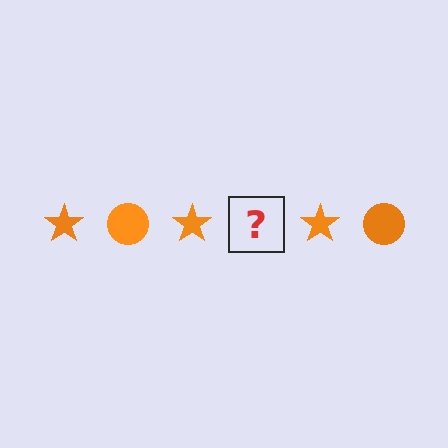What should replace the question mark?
The question mark should be replaced with an orange circle.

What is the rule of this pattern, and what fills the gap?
The rule is that the pattern cycles through star, circle shapes in orange. The gap should be filled with an orange circle.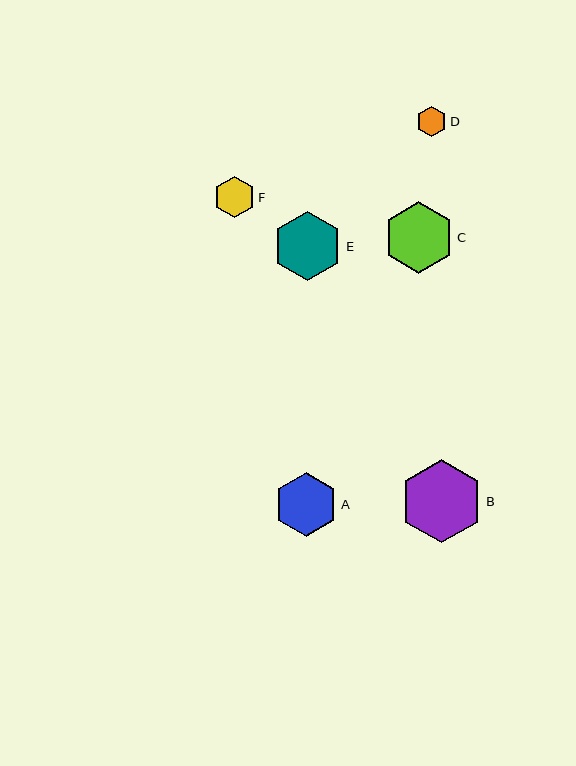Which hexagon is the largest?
Hexagon B is the largest with a size of approximately 83 pixels.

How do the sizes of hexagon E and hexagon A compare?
Hexagon E and hexagon A are approximately the same size.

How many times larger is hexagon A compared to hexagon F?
Hexagon A is approximately 1.5 times the size of hexagon F.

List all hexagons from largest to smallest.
From largest to smallest: B, C, E, A, F, D.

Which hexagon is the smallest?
Hexagon D is the smallest with a size of approximately 30 pixels.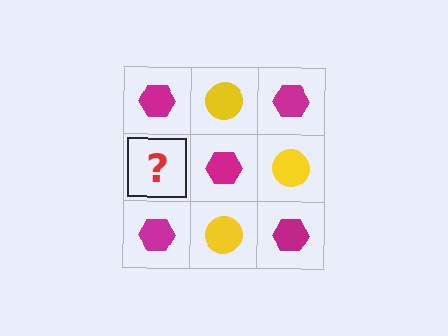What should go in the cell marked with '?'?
The missing cell should contain a yellow circle.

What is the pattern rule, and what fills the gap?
The rule is that it alternates magenta hexagon and yellow circle in a checkerboard pattern. The gap should be filled with a yellow circle.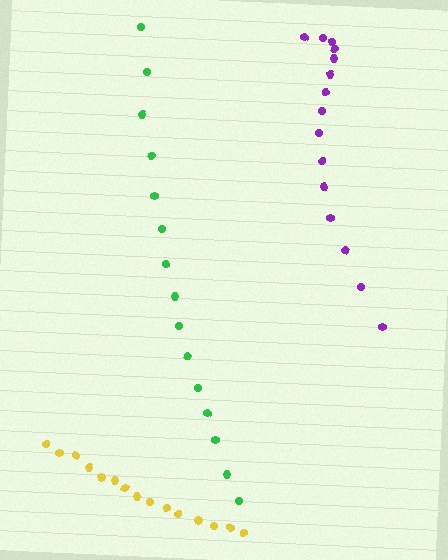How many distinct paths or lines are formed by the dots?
There are 3 distinct paths.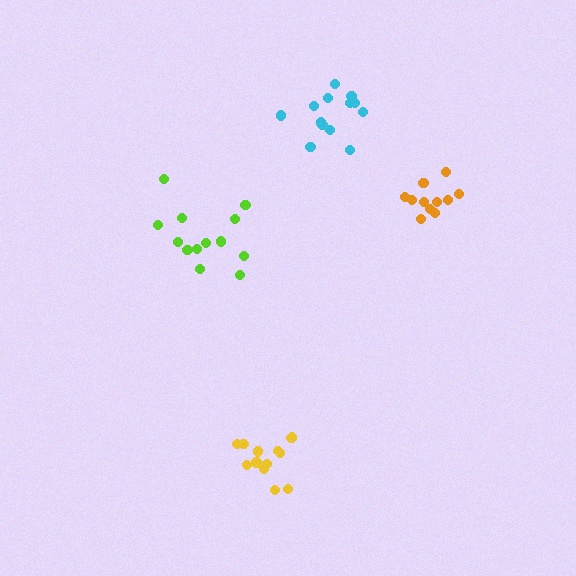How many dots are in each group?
Group 1: 13 dots, Group 2: 13 dots, Group 3: 13 dots, Group 4: 11 dots (50 total).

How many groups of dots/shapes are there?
There are 4 groups.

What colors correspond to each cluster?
The clusters are colored: yellow, cyan, lime, orange.